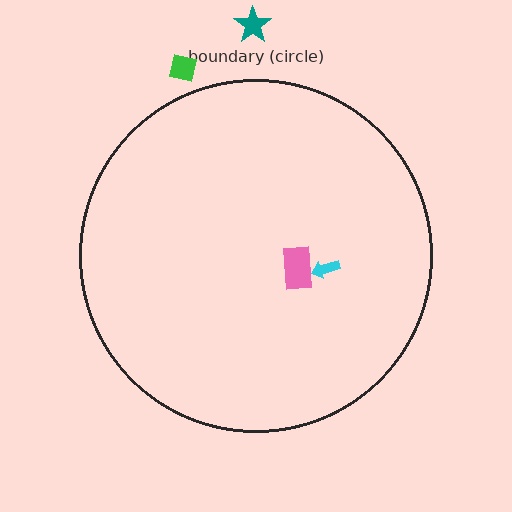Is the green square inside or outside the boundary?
Outside.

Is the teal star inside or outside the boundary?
Outside.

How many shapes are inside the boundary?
2 inside, 2 outside.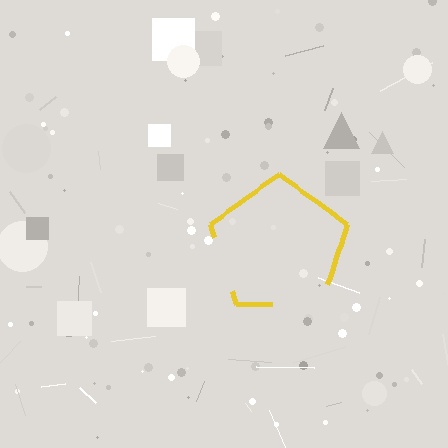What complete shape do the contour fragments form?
The contour fragments form a pentagon.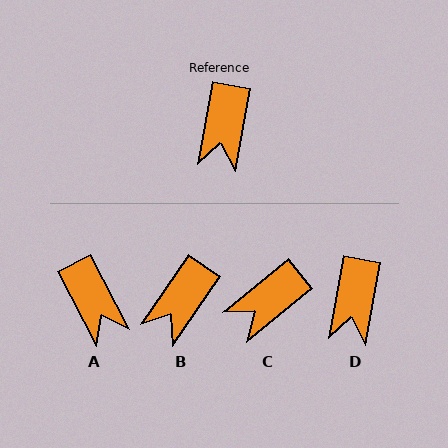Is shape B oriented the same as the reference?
No, it is off by about 24 degrees.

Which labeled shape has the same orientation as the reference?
D.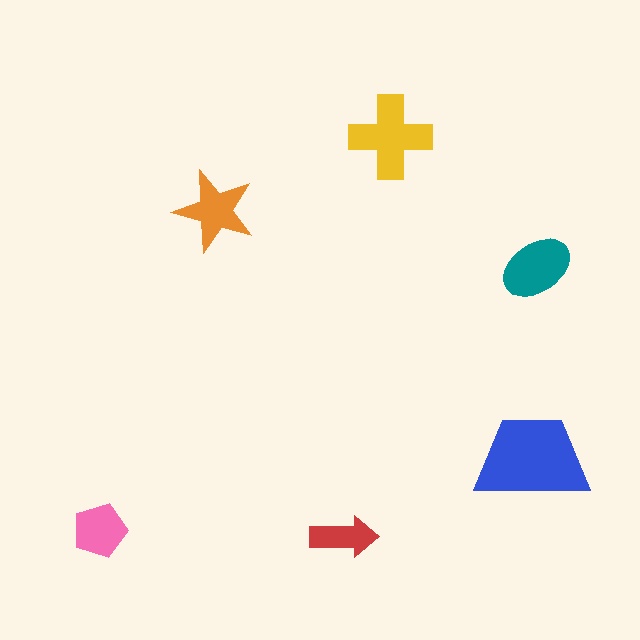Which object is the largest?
The blue trapezoid.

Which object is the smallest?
The red arrow.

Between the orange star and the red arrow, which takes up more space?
The orange star.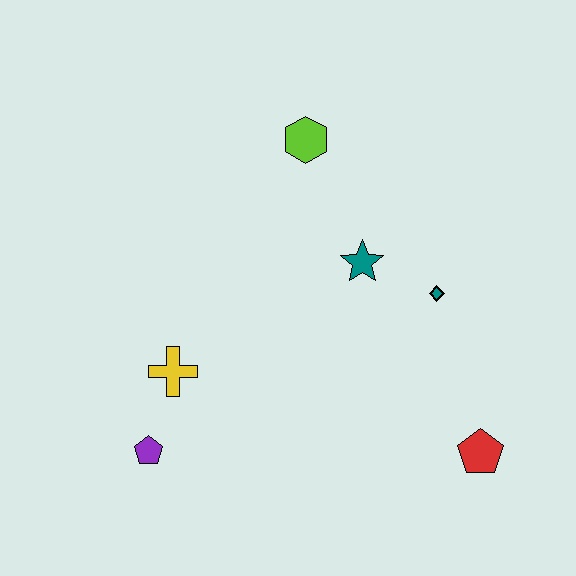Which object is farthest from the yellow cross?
The red pentagon is farthest from the yellow cross.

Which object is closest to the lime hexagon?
The teal star is closest to the lime hexagon.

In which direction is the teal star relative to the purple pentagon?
The teal star is to the right of the purple pentagon.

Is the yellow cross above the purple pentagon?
Yes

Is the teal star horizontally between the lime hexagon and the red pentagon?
Yes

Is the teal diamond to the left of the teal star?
No